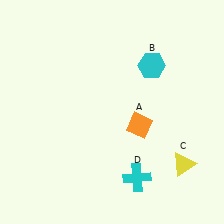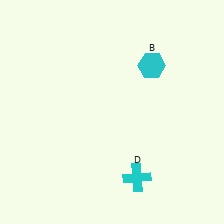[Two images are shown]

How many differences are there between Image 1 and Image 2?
There are 2 differences between the two images.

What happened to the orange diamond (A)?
The orange diamond (A) was removed in Image 2. It was in the bottom-right area of Image 1.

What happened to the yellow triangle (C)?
The yellow triangle (C) was removed in Image 2. It was in the bottom-right area of Image 1.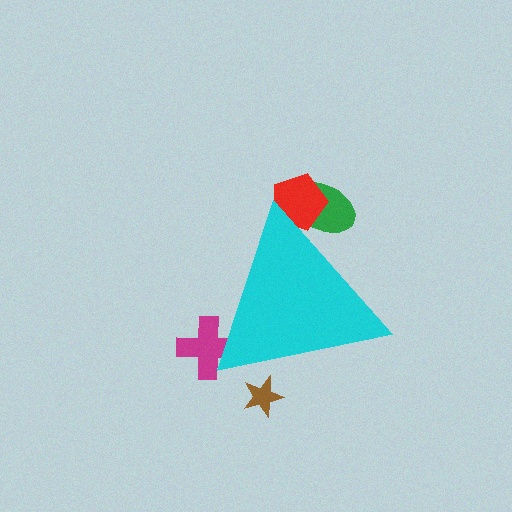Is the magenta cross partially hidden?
Yes, the magenta cross is partially hidden behind the cyan triangle.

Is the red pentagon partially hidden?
Yes, the red pentagon is partially hidden behind the cyan triangle.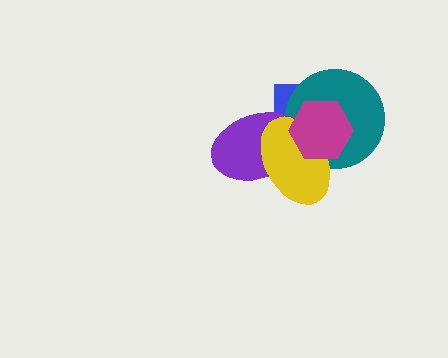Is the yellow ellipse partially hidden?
Yes, it is partially covered by another shape.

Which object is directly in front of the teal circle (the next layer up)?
The purple ellipse is directly in front of the teal circle.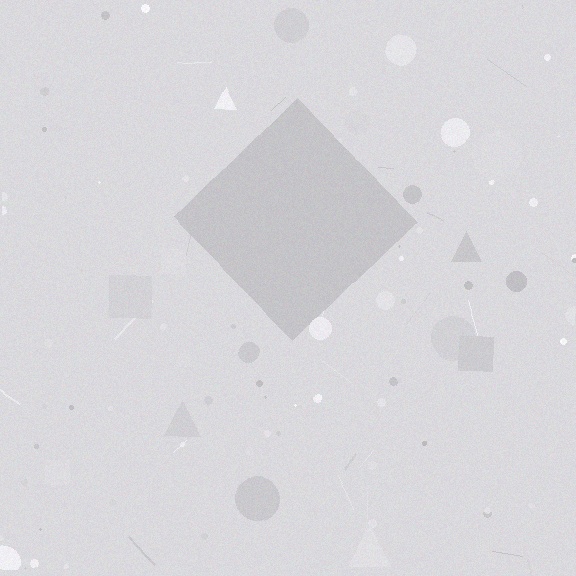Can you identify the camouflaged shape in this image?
The camouflaged shape is a diamond.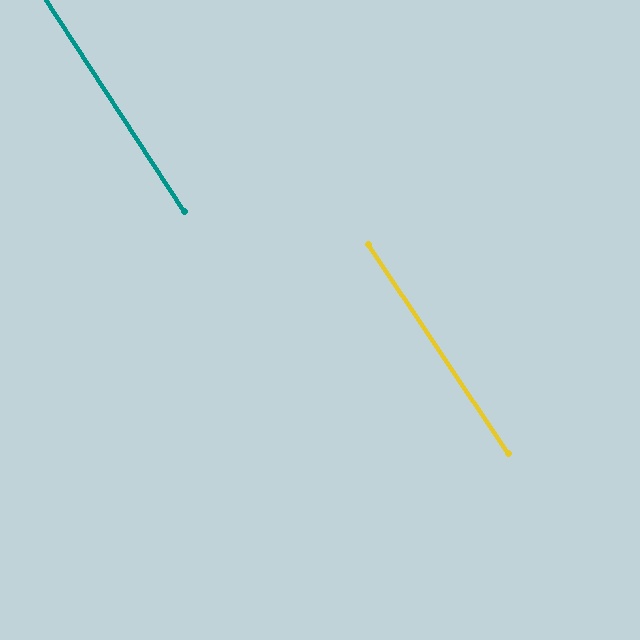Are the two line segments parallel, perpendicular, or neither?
Parallel — their directions differ by only 0.8°.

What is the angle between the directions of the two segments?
Approximately 1 degree.